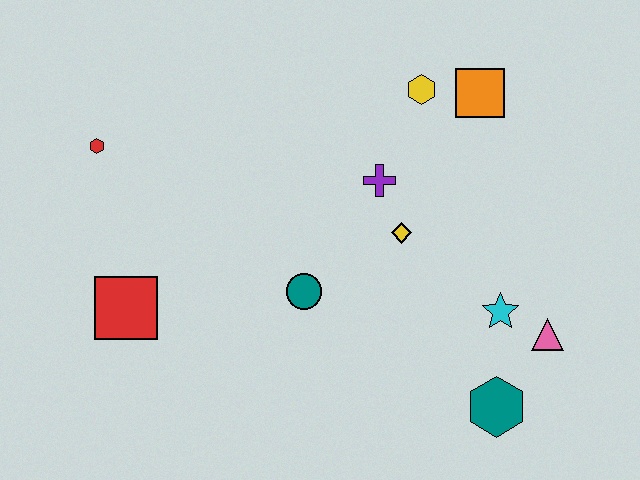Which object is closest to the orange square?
The yellow hexagon is closest to the orange square.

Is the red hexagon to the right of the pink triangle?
No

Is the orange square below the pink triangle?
No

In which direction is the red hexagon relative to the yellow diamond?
The red hexagon is to the left of the yellow diamond.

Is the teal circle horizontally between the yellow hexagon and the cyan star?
No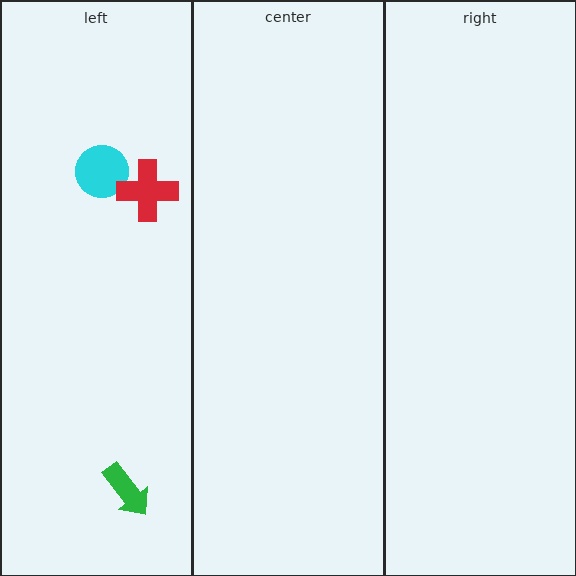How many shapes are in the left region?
3.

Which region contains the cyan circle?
The left region.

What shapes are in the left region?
The cyan circle, the green arrow, the red cross.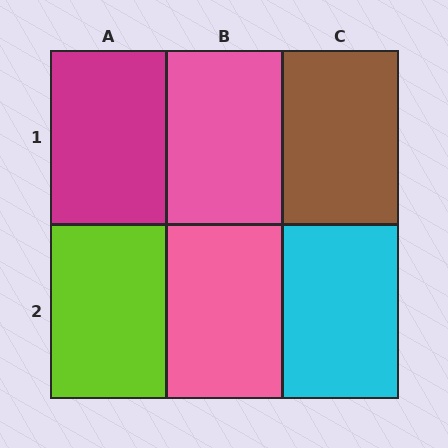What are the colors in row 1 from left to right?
Magenta, pink, brown.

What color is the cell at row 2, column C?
Cyan.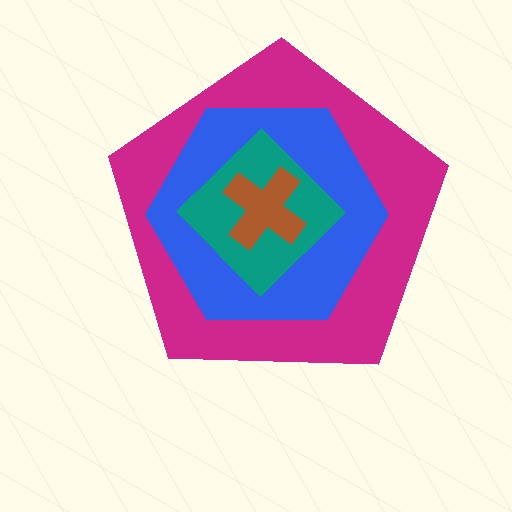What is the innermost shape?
The brown cross.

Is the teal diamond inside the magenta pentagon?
Yes.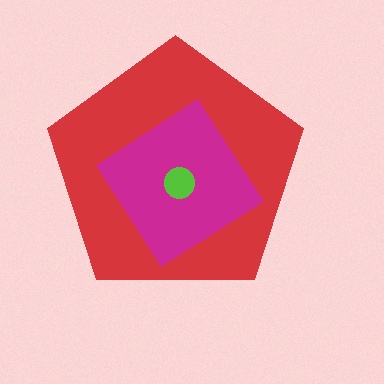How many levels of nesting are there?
3.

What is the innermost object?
The lime circle.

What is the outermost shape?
The red pentagon.